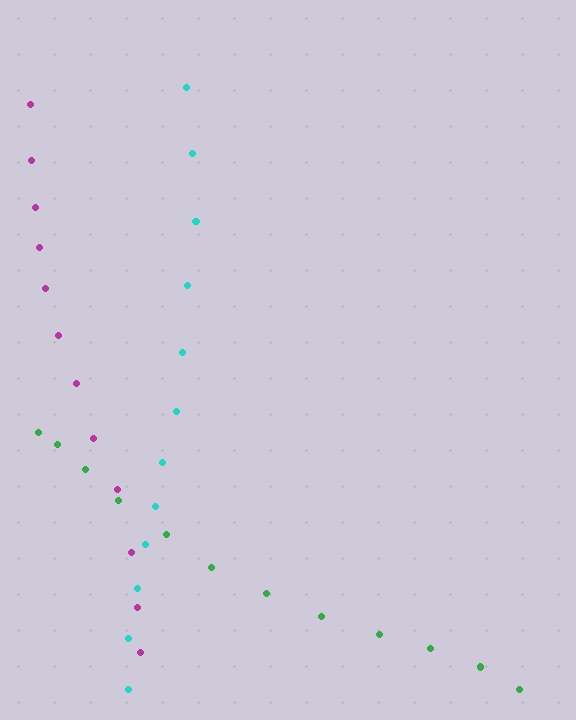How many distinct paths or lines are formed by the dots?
There are 3 distinct paths.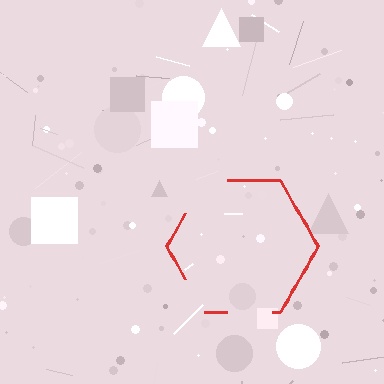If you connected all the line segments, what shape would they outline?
They would outline a hexagon.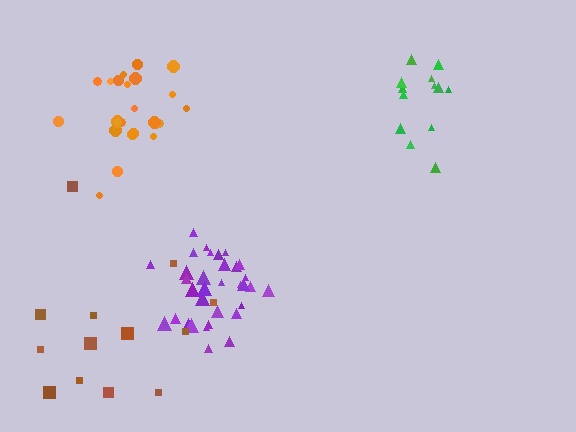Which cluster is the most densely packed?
Purple.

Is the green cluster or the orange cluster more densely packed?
Green.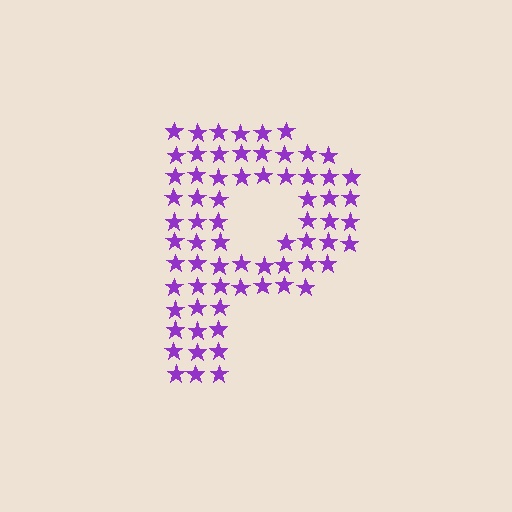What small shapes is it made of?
It is made of small stars.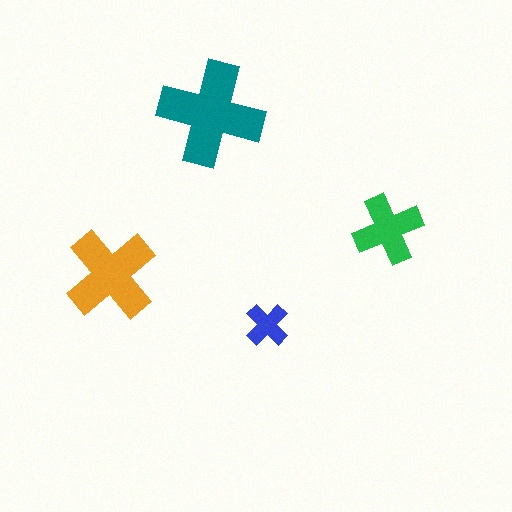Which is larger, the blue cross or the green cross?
The green one.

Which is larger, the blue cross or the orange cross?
The orange one.